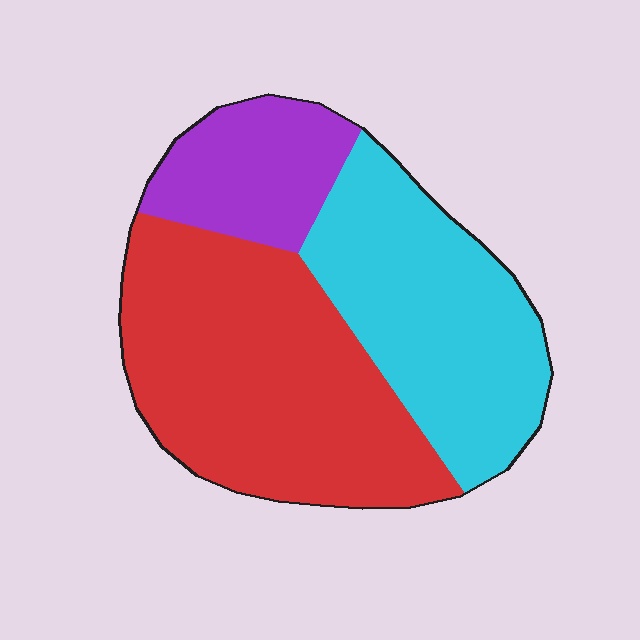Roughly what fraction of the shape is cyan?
Cyan covers around 35% of the shape.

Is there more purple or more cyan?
Cyan.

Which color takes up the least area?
Purple, at roughly 15%.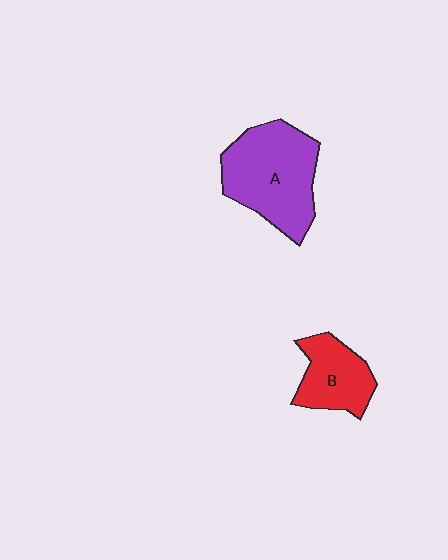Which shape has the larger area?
Shape A (purple).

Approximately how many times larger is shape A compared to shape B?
Approximately 1.7 times.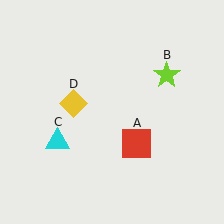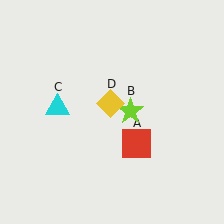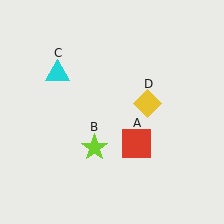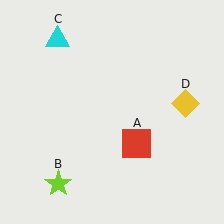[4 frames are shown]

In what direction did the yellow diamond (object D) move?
The yellow diamond (object D) moved right.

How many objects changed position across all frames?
3 objects changed position: lime star (object B), cyan triangle (object C), yellow diamond (object D).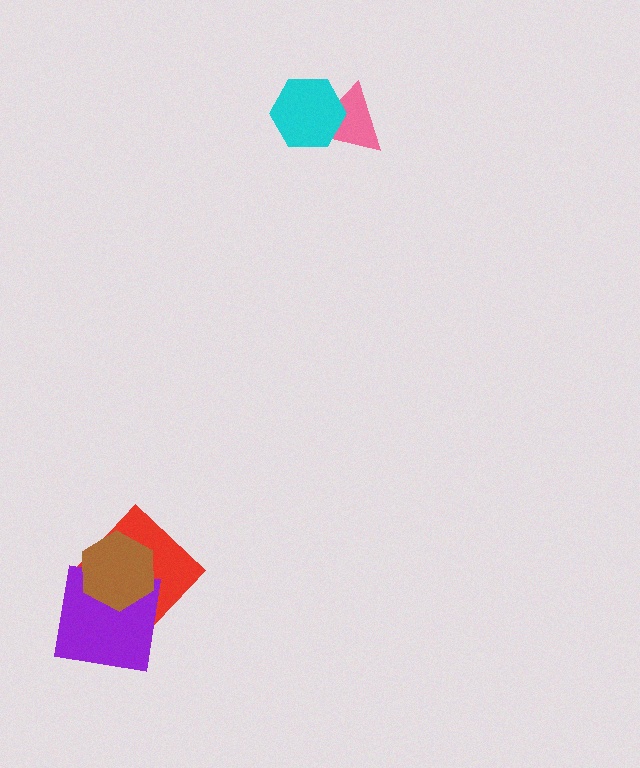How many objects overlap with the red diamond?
2 objects overlap with the red diamond.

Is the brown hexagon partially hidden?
No, no other shape covers it.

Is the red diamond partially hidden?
Yes, it is partially covered by another shape.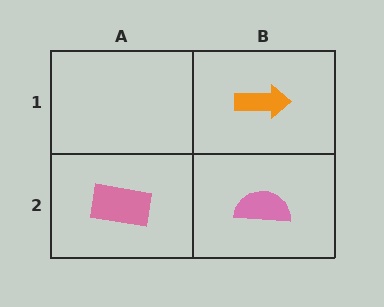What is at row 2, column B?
A pink semicircle.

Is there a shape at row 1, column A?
No, that cell is empty.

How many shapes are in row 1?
1 shape.